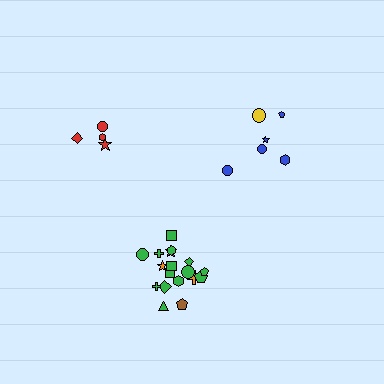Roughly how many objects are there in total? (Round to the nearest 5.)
Roughly 30 objects in total.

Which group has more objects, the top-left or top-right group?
The top-right group.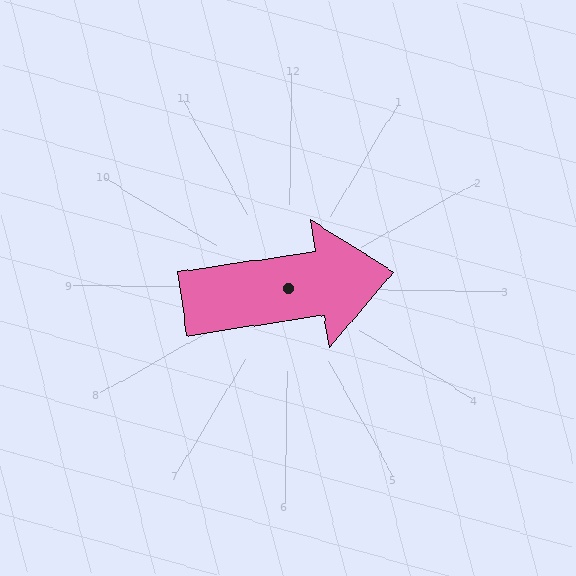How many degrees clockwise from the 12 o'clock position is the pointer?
Approximately 81 degrees.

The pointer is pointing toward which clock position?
Roughly 3 o'clock.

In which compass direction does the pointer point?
East.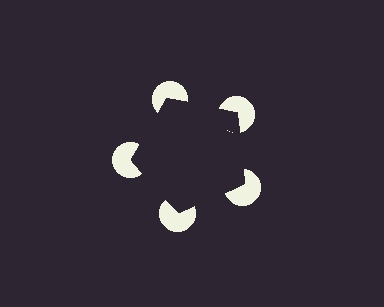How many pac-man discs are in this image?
There are 5 — one at each vertex of the illusory pentagon.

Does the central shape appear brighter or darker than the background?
It typically appears slightly darker than the background, even though no actual brightness change is drawn.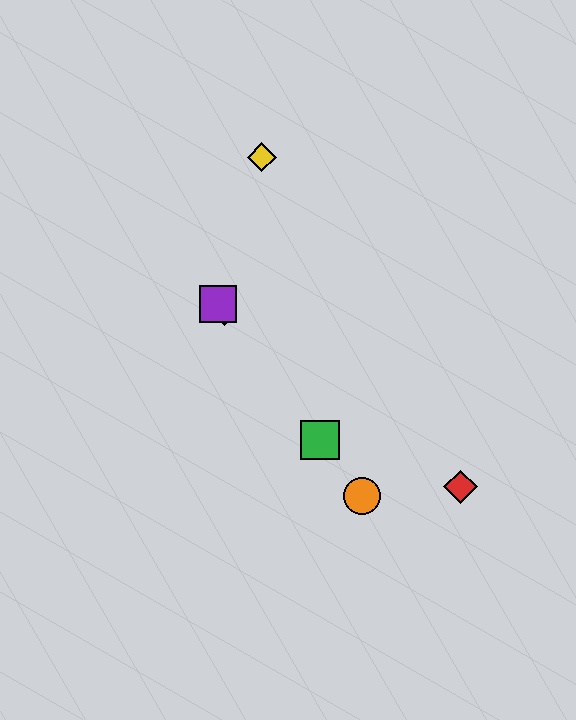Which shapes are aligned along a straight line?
The blue diamond, the green square, the purple square, the orange circle are aligned along a straight line.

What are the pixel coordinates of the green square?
The green square is at (320, 440).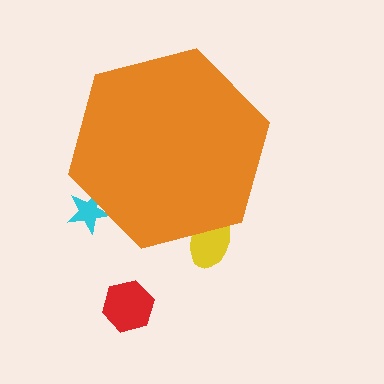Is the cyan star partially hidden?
Yes, the cyan star is partially hidden behind the orange hexagon.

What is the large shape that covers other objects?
An orange hexagon.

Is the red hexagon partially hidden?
No, the red hexagon is fully visible.